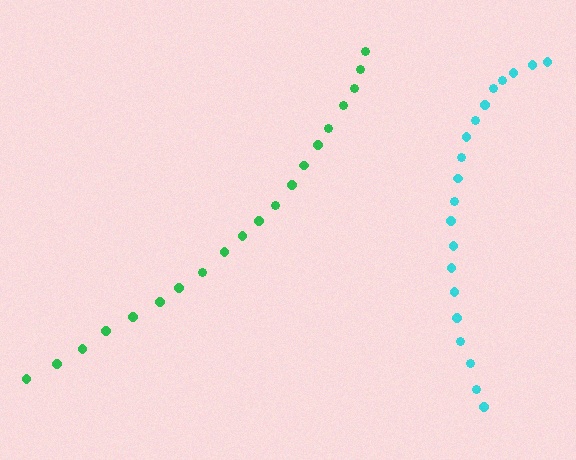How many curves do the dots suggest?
There are 2 distinct paths.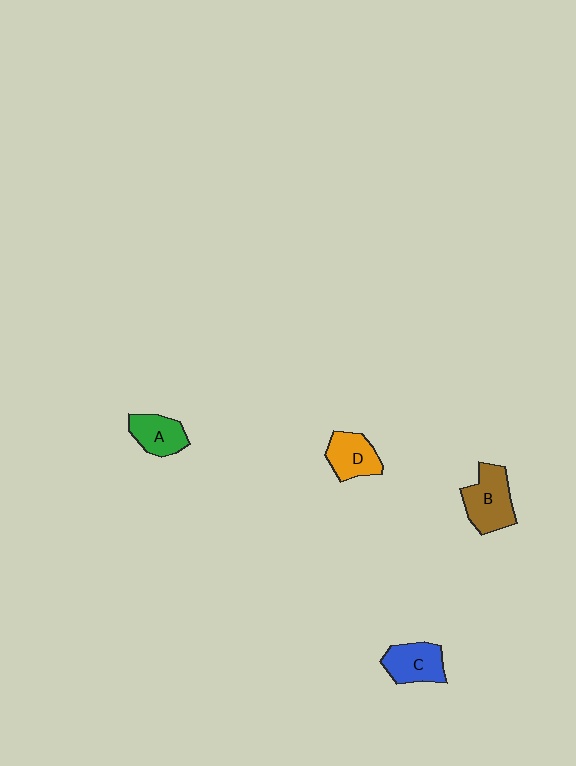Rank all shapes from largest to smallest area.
From largest to smallest: B (brown), C (blue), D (orange), A (green).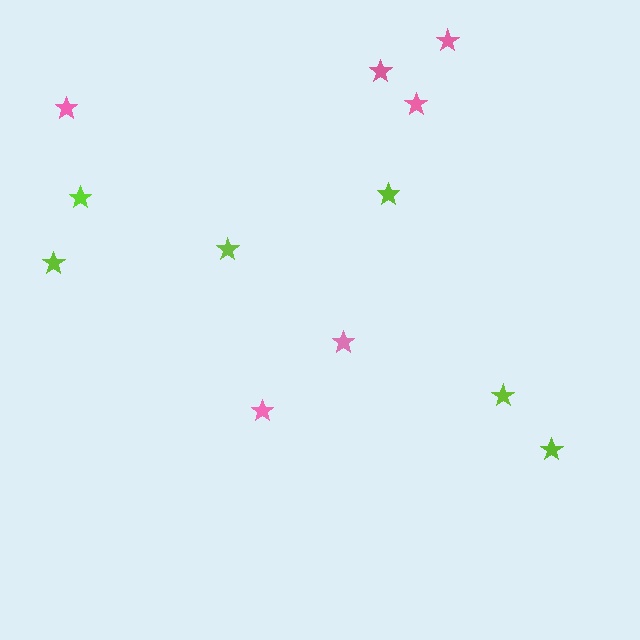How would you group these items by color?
There are 2 groups: one group of pink stars (6) and one group of lime stars (6).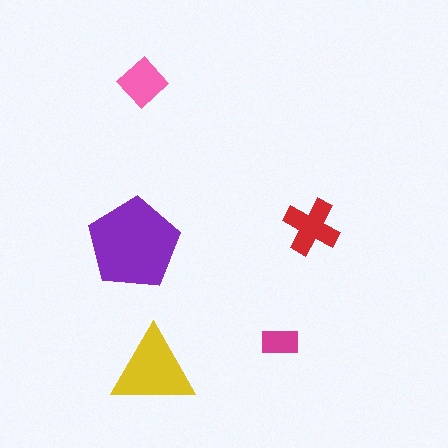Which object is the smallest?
The magenta rectangle.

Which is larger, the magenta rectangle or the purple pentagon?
The purple pentagon.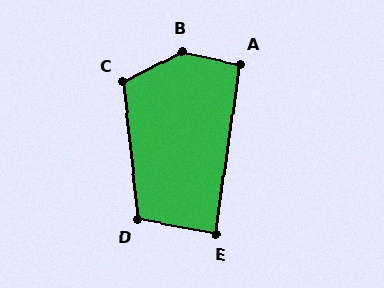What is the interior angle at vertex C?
Approximately 111 degrees (obtuse).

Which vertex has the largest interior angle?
B, at approximately 140 degrees.